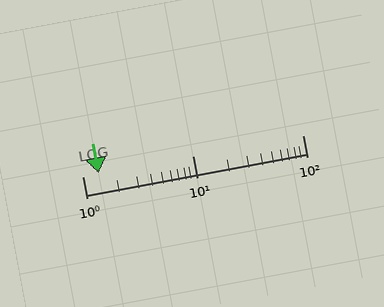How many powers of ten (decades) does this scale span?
The scale spans 2 decades, from 1 to 100.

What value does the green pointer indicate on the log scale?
The pointer indicates approximately 1.4.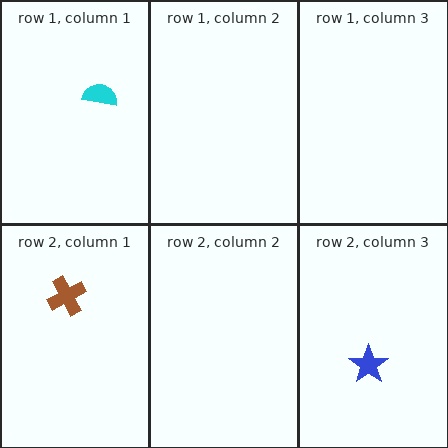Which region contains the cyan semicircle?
The row 1, column 1 region.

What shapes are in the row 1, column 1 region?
The cyan semicircle.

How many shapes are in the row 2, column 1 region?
1.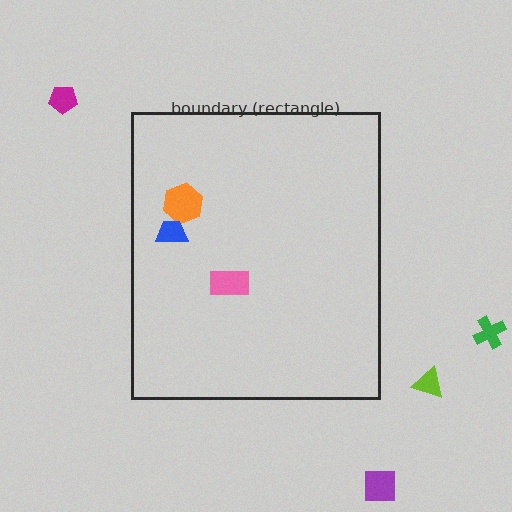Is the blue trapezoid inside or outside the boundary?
Inside.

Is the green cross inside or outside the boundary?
Outside.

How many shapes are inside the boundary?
3 inside, 4 outside.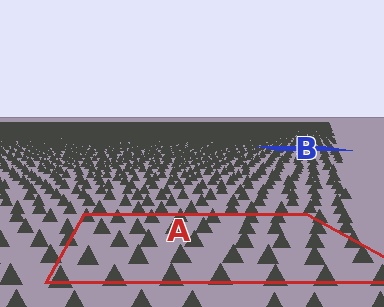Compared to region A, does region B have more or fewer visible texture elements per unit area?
Region B has more texture elements per unit area — they are packed more densely because it is farther away.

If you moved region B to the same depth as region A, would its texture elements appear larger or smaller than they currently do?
They would appear larger. At a closer depth, the same texture elements are projected at a bigger on-screen size.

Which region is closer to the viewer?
Region A is closer. The texture elements there are larger and more spread out.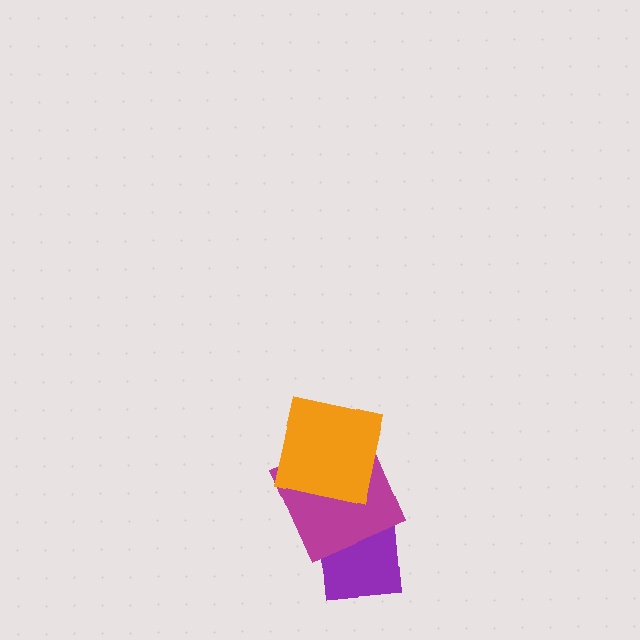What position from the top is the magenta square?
The magenta square is 2nd from the top.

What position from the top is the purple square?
The purple square is 3rd from the top.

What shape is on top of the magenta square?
The orange square is on top of the magenta square.